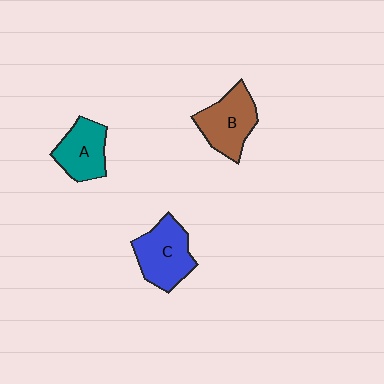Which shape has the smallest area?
Shape A (teal).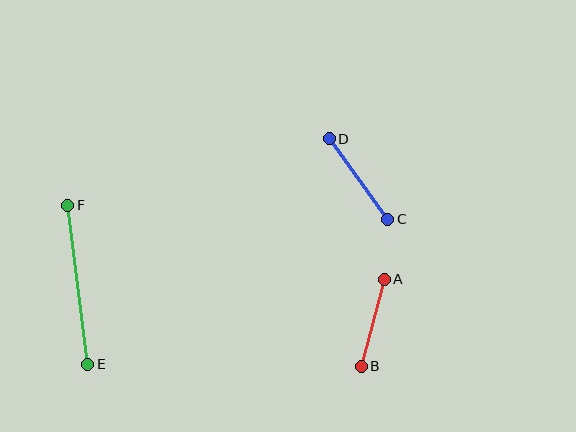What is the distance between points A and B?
The distance is approximately 90 pixels.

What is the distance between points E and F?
The distance is approximately 160 pixels.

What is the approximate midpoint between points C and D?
The midpoint is at approximately (358, 179) pixels.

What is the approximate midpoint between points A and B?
The midpoint is at approximately (373, 323) pixels.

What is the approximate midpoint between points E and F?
The midpoint is at approximately (78, 285) pixels.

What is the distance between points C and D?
The distance is approximately 99 pixels.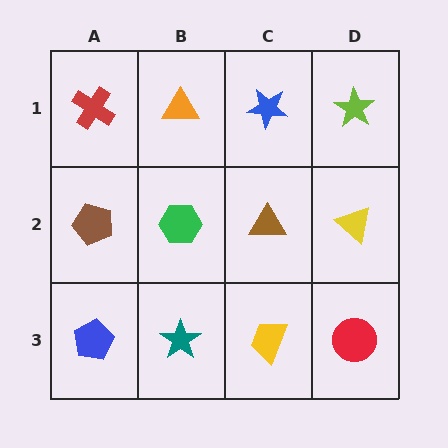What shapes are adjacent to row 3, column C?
A brown triangle (row 2, column C), a teal star (row 3, column B), a red circle (row 3, column D).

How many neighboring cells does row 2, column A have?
3.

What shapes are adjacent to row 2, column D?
A lime star (row 1, column D), a red circle (row 3, column D), a brown triangle (row 2, column C).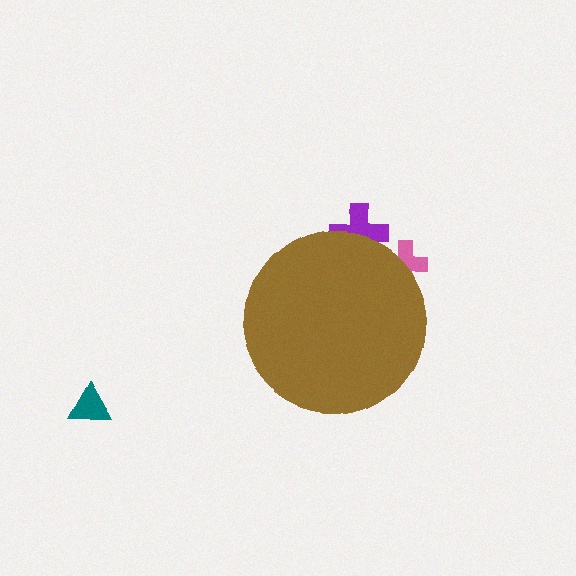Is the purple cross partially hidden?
Yes, the purple cross is partially hidden behind the brown circle.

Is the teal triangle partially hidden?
No, the teal triangle is fully visible.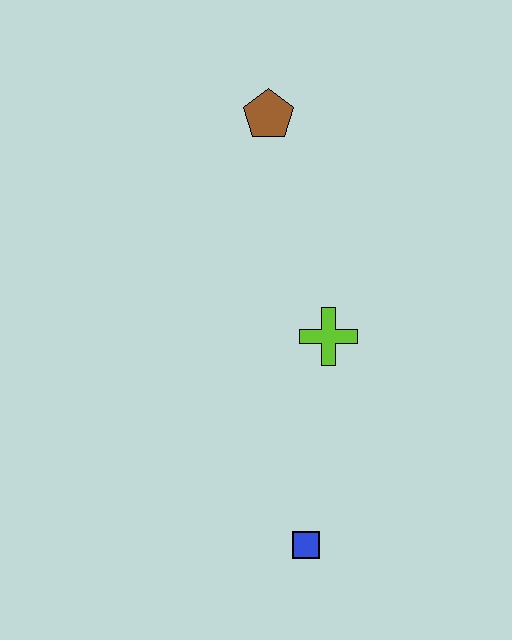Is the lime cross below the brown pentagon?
Yes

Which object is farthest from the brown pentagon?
The blue square is farthest from the brown pentagon.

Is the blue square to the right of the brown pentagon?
Yes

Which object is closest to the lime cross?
The blue square is closest to the lime cross.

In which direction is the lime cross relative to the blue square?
The lime cross is above the blue square.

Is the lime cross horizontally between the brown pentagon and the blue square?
No